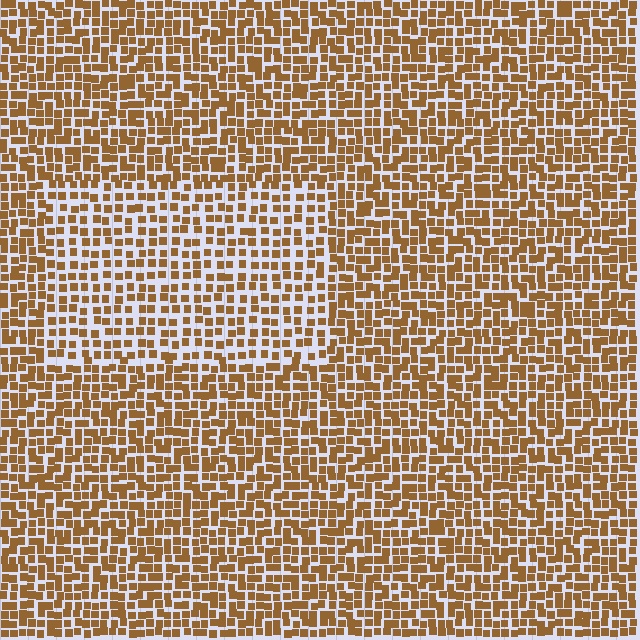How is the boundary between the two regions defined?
The boundary is defined by a change in element density (approximately 1.5x ratio). All elements are the same color, size, and shape.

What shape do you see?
I see a rectangle.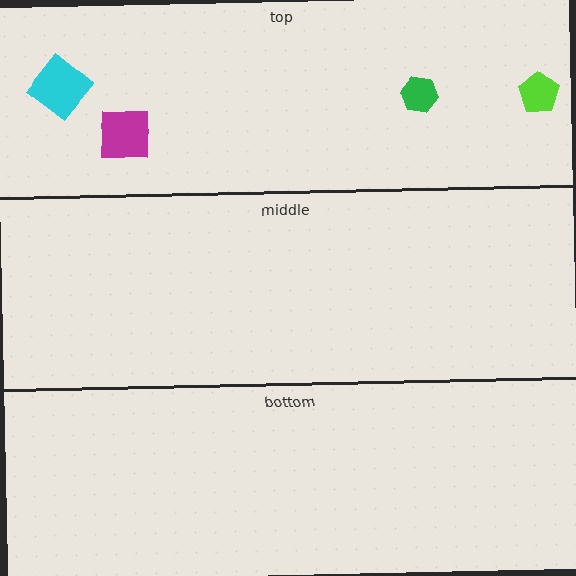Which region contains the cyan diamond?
The top region.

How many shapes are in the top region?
4.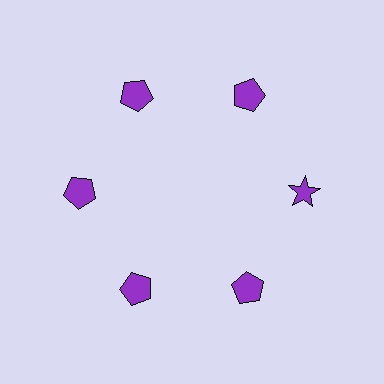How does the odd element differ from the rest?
It has a different shape: star instead of pentagon.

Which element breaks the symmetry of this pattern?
The purple star at roughly the 3 o'clock position breaks the symmetry. All other shapes are purple pentagons.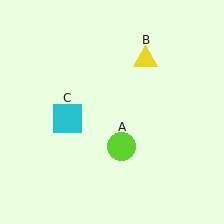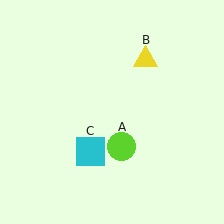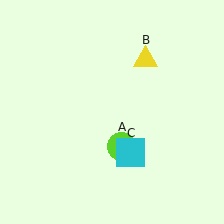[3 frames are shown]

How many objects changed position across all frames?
1 object changed position: cyan square (object C).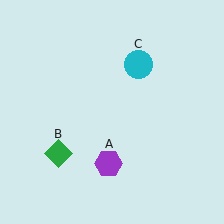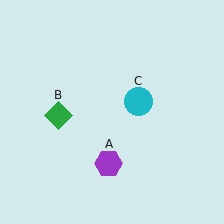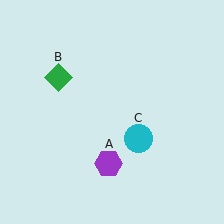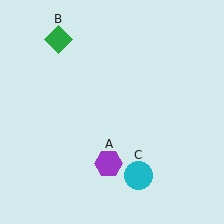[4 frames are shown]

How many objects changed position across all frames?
2 objects changed position: green diamond (object B), cyan circle (object C).